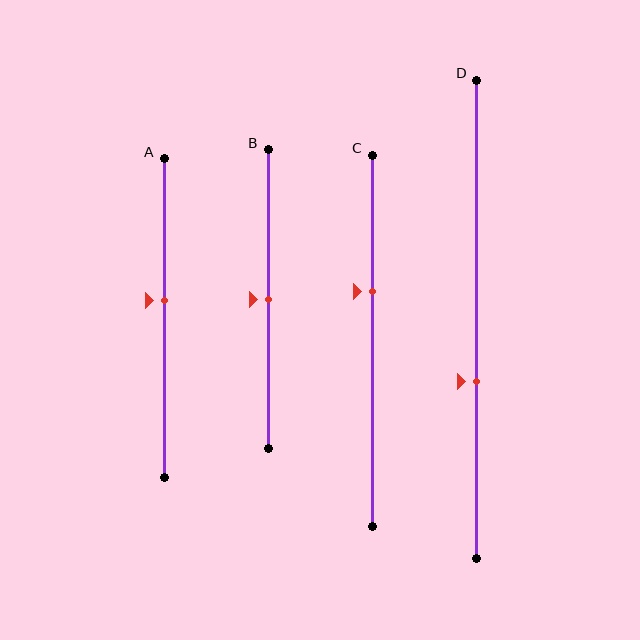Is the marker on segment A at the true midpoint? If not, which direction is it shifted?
No, the marker on segment A is shifted upward by about 6% of the segment length.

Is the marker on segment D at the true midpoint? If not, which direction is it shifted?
No, the marker on segment D is shifted downward by about 13% of the segment length.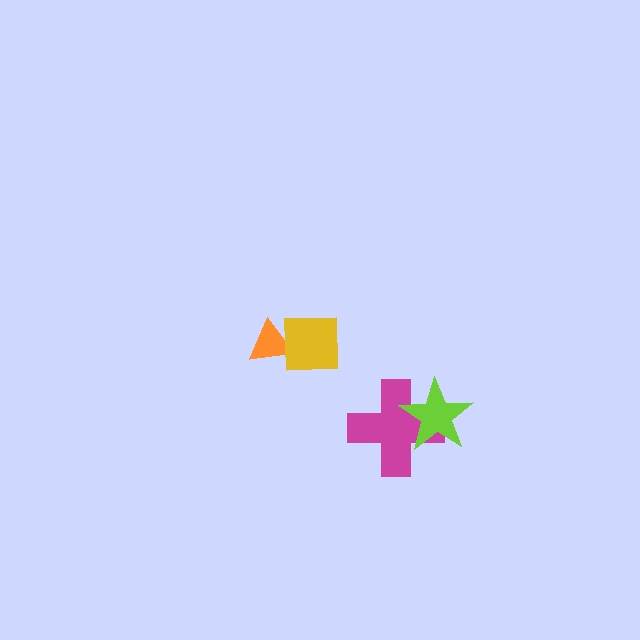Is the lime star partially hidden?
No, no other shape covers it.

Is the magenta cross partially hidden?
Yes, it is partially covered by another shape.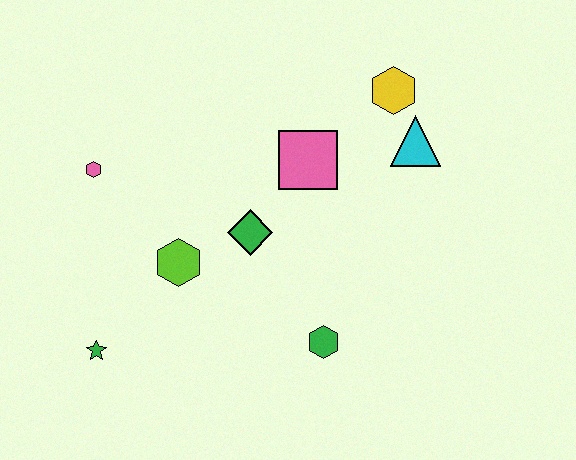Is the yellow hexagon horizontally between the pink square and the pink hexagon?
No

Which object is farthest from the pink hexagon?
The cyan triangle is farthest from the pink hexagon.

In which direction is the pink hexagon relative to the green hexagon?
The pink hexagon is to the left of the green hexagon.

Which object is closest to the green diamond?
The lime hexagon is closest to the green diamond.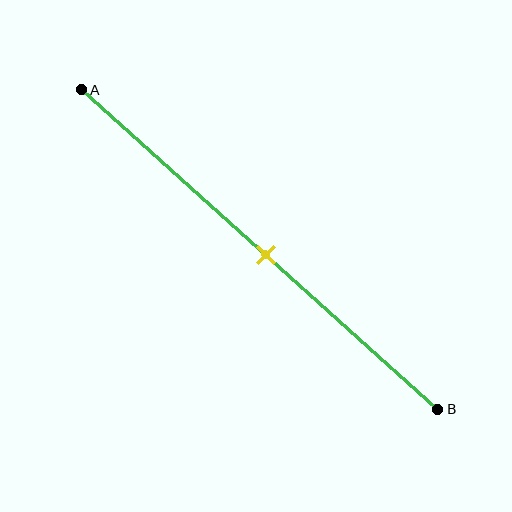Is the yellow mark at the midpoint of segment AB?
Yes, the mark is approximately at the midpoint.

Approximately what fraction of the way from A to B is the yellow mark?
The yellow mark is approximately 50% of the way from A to B.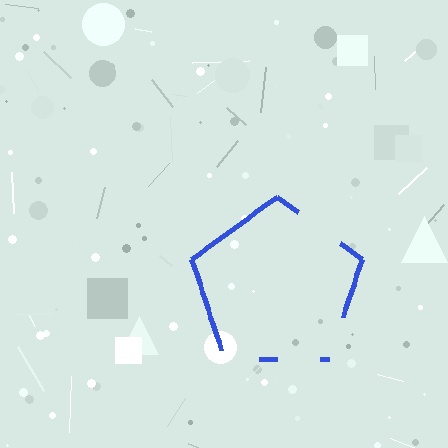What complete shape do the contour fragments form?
The contour fragments form a pentagon.